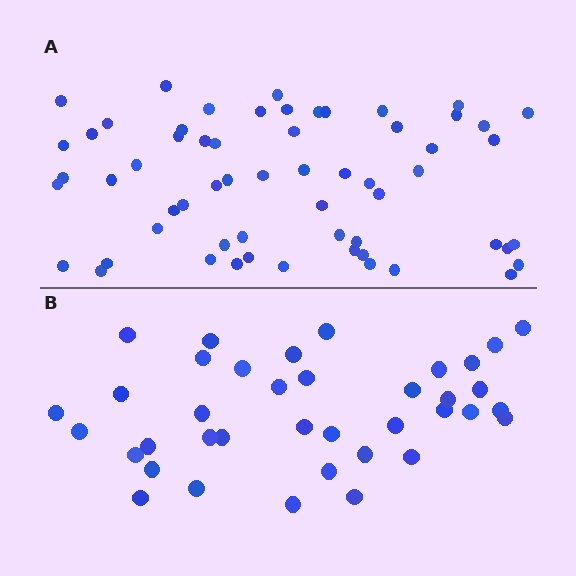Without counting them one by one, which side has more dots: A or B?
Region A (the top region) has more dots.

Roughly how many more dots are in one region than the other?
Region A has approximately 20 more dots than region B.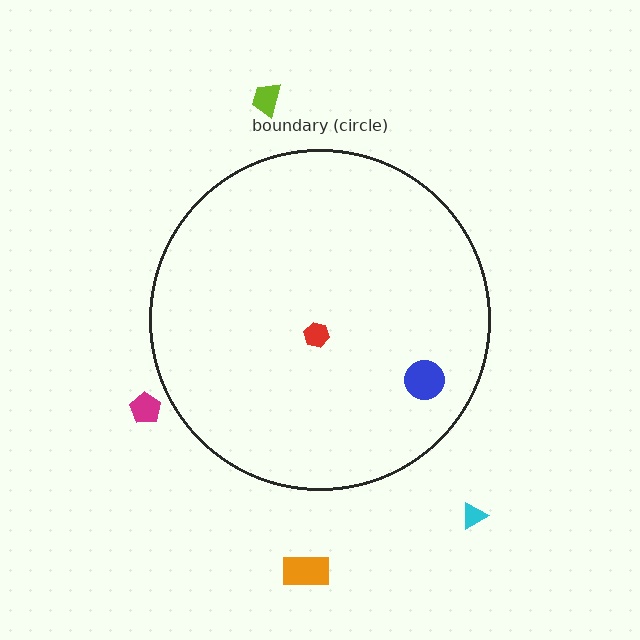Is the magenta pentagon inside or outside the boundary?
Outside.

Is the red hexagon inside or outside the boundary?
Inside.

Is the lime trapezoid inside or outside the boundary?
Outside.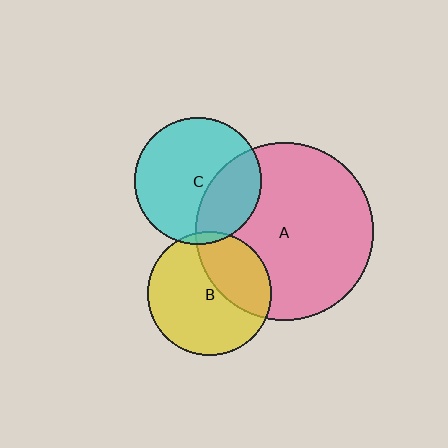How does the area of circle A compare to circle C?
Approximately 2.0 times.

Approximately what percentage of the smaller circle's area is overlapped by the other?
Approximately 30%.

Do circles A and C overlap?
Yes.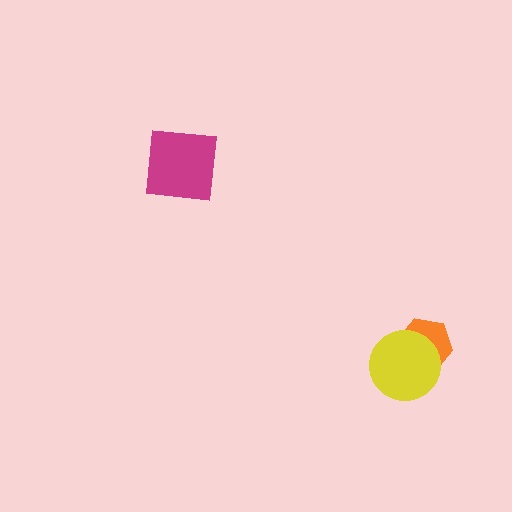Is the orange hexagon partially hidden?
Yes, it is partially covered by another shape.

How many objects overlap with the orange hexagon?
1 object overlaps with the orange hexagon.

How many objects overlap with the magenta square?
0 objects overlap with the magenta square.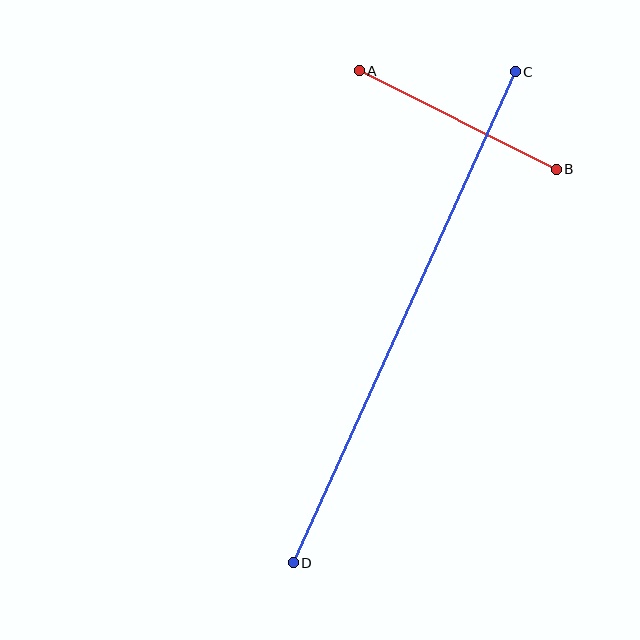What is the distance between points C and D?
The distance is approximately 539 pixels.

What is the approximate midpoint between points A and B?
The midpoint is at approximately (458, 120) pixels.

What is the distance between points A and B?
The distance is approximately 220 pixels.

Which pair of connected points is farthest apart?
Points C and D are farthest apart.